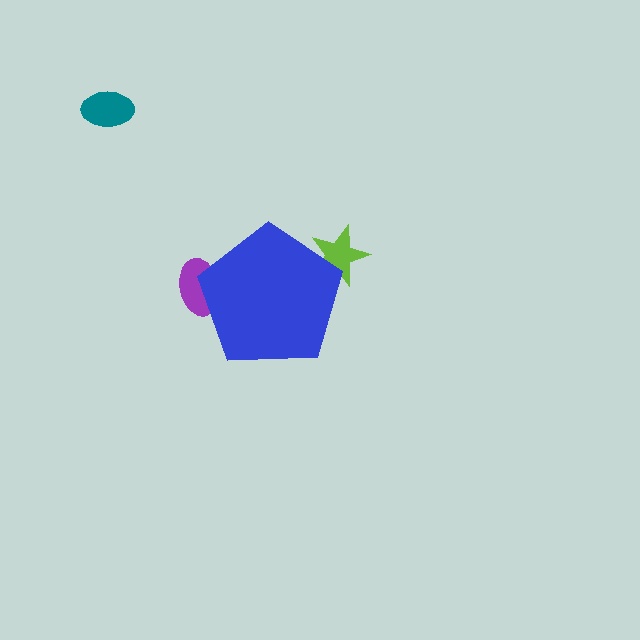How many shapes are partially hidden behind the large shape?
2 shapes are partially hidden.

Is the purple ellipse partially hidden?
Yes, the purple ellipse is partially hidden behind the blue pentagon.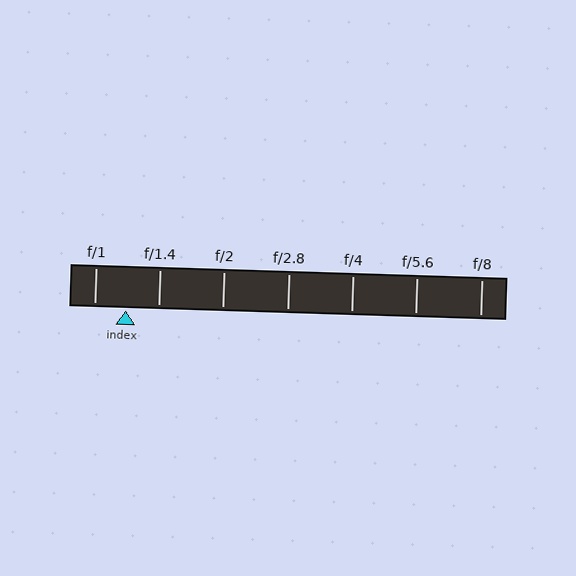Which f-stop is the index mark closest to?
The index mark is closest to f/1.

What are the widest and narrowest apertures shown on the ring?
The widest aperture shown is f/1 and the narrowest is f/8.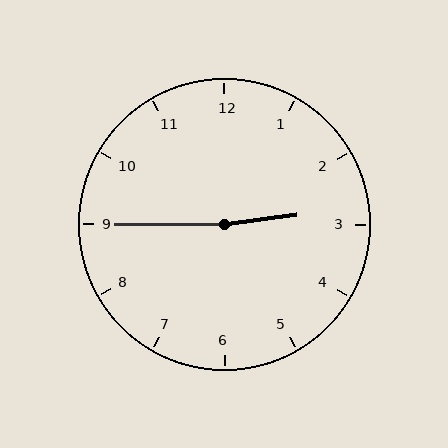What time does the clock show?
2:45.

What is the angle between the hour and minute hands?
Approximately 172 degrees.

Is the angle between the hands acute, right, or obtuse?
It is obtuse.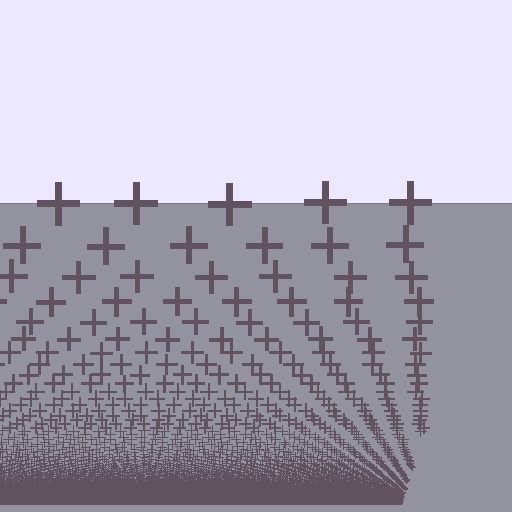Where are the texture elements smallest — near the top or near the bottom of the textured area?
Near the bottom.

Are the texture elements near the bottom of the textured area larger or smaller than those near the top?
Smaller. The gradient is inverted — elements near the bottom are smaller and denser.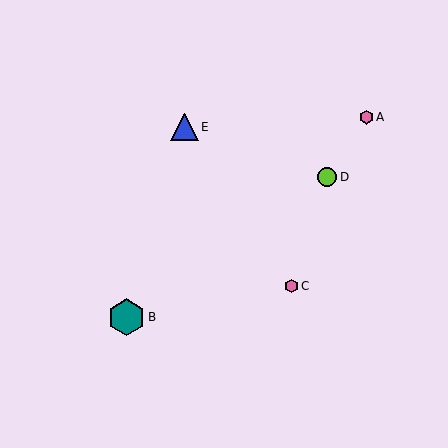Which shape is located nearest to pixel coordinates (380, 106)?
The pink hexagon (labeled A) at (366, 117) is nearest to that location.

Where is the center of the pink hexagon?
The center of the pink hexagon is at (292, 286).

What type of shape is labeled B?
Shape B is a teal hexagon.